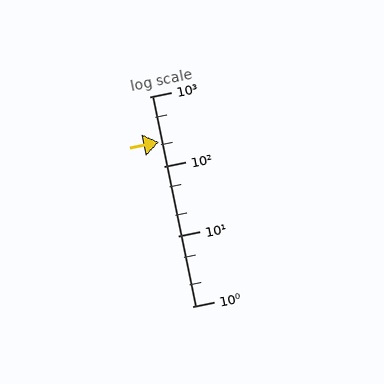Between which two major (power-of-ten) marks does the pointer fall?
The pointer is between 100 and 1000.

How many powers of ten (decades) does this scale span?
The scale spans 3 decades, from 1 to 1000.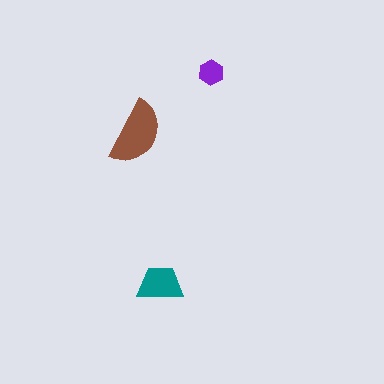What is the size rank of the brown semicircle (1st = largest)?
1st.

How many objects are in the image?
There are 3 objects in the image.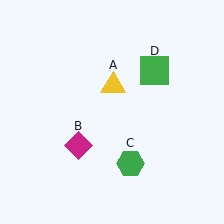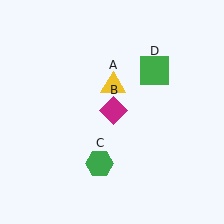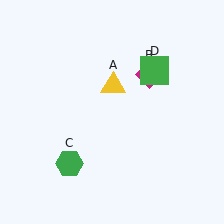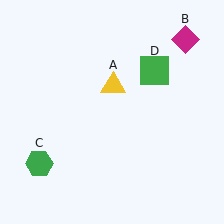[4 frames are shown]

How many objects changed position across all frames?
2 objects changed position: magenta diamond (object B), green hexagon (object C).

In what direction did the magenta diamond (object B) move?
The magenta diamond (object B) moved up and to the right.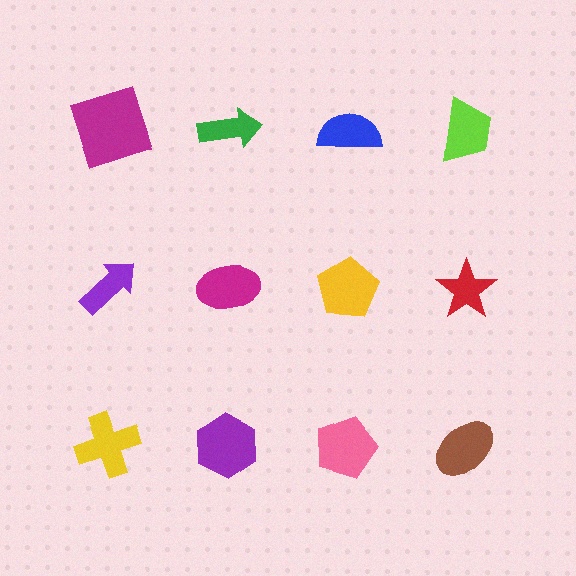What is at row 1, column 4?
A lime trapezoid.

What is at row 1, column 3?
A blue semicircle.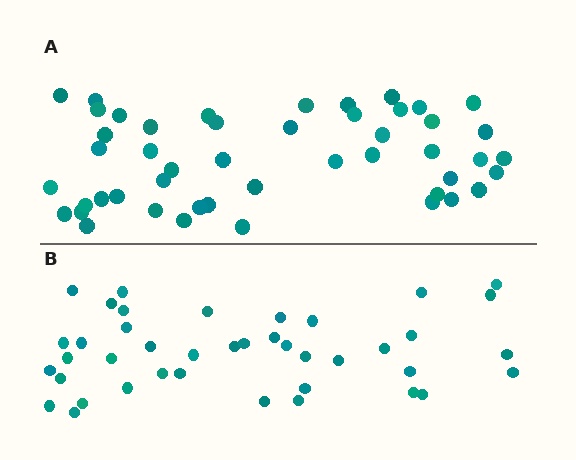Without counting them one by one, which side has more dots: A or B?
Region A (the top region) has more dots.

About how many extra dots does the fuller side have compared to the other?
Region A has roughly 8 or so more dots than region B.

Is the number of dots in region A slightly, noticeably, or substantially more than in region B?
Region A has only slightly more — the two regions are fairly close. The ratio is roughly 1.2 to 1.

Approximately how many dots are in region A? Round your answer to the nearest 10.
About 50 dots. (The exact count is 48, which rounds to 50.)